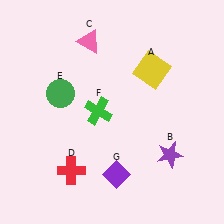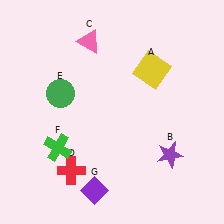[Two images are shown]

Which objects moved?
The objects that moved are: the green cross (F), the purple diamond (G).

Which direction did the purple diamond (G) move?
The purple diamond (G) moved left.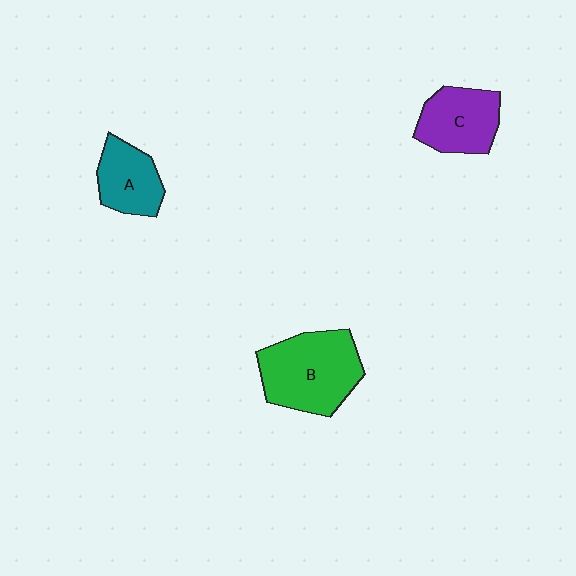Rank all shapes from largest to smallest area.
From largest to smallest: B (green), C (purple), A (teal).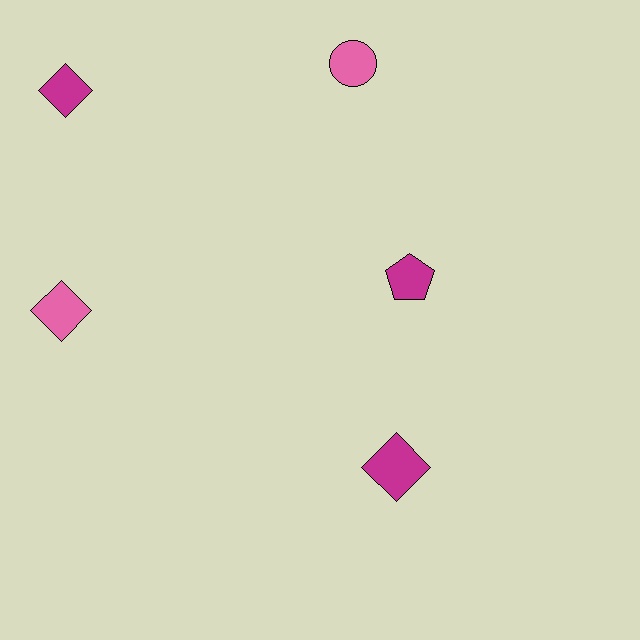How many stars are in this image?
There are no stars.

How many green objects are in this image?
There are no green objects.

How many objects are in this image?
There are 5 objects.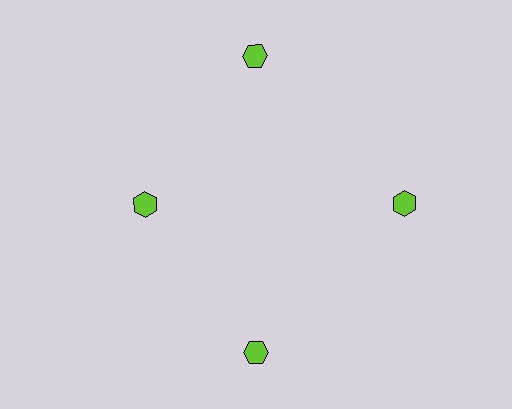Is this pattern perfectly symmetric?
No. The 4 lime hexagons are arranged in a ring, but one element near the 9 o'clock position is pulled inward toward the center, breaking the 4-fold rotational symmetry.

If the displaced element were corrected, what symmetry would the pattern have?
It would have 4-fold rotational symmetry — the pattern would map onto itself every 90 degrees.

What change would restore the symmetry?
The symmetry would be restored by moving it outward, back onto the ring so that all 4 hexagons sit at equal angles and equal distance from the center.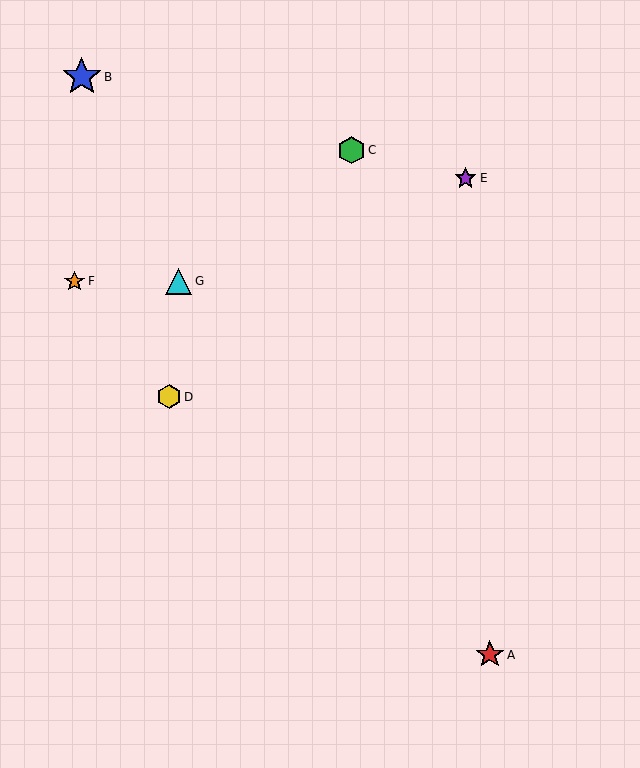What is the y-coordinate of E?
Object E is at y≈178.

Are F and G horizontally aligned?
Yes, both are at y≈281.